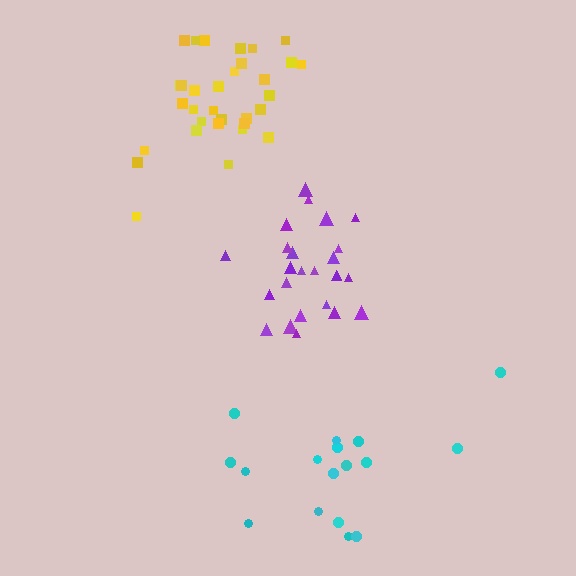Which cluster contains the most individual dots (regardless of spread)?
Yellow (33).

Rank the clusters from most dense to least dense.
purple, yellow, cyan.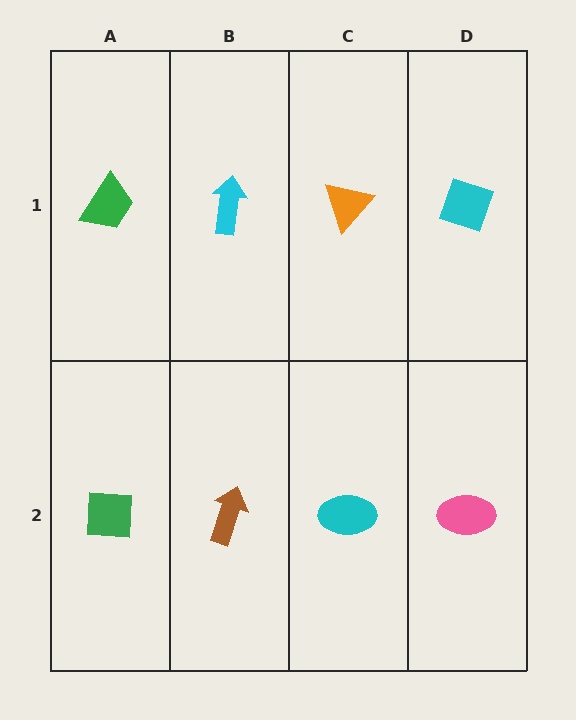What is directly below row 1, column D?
A pink ellipse.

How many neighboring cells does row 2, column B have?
3.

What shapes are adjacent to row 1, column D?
A pink ellipse (row 2, column D), an orange triangle (row 1, column C).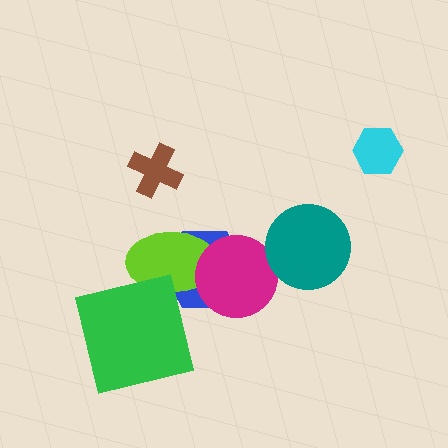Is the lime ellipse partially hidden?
Yes, it is partially covered by another shape.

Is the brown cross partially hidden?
No, no other shape covers it.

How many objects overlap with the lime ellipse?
3 objects overlap with the lime ellipse.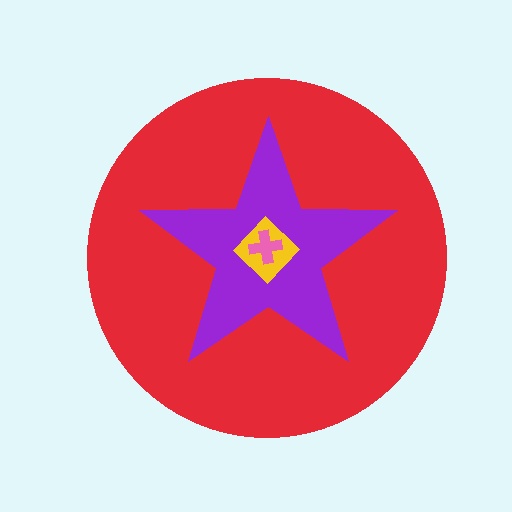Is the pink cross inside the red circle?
Yes.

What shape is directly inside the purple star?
The yellow diamond.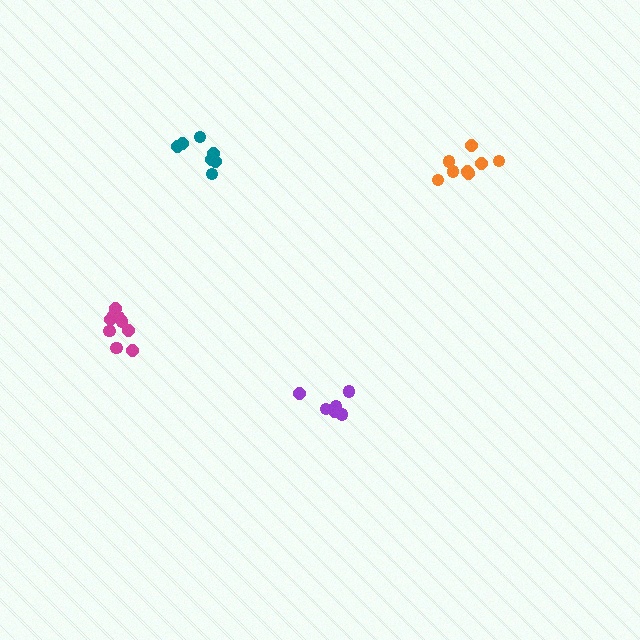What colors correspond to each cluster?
The clusters are colored: magenta, teal, orange, purple.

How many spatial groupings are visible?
There are 4 spatial groupings.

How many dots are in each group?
Group 1: 9 dots, Group 2: 7 dots, Group 3: 8 dots, Group 4: 6 dots (30 total).